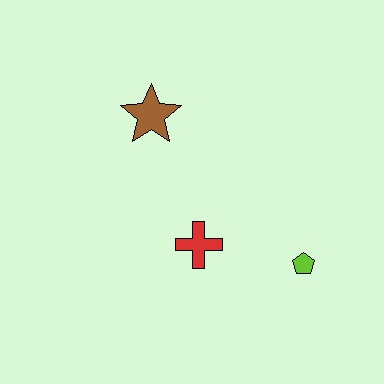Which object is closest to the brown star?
The red cross is closest to the brown star.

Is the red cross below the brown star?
Yes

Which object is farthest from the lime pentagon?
The brown star is farthest from the lime pentagon.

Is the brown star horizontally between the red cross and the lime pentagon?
No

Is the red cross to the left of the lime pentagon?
Yes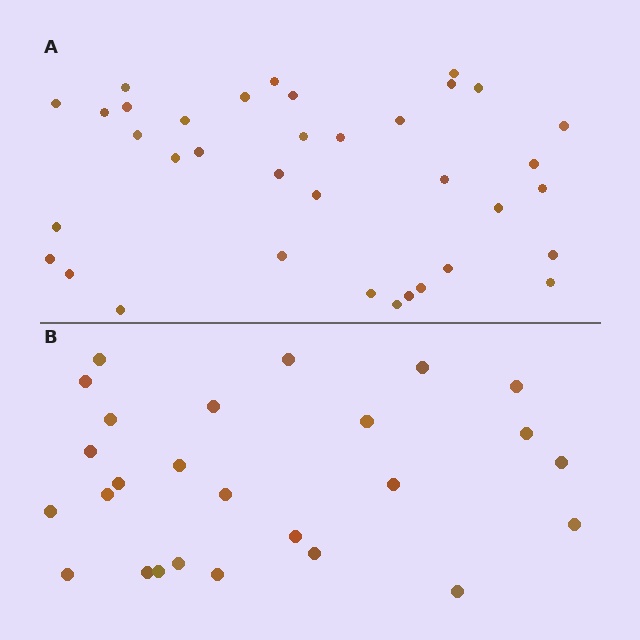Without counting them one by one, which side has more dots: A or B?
Region A (the top region) has more dots.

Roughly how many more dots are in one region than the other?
Region A has roughly 10 or so more dots than region B.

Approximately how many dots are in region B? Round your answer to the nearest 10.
About 30 dots. (The exact count is 26, which rounds to 30.)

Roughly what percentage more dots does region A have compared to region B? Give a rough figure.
About 40% more.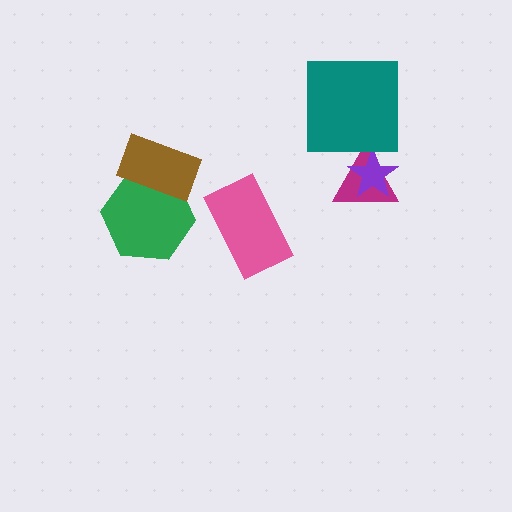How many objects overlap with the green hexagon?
1 object overlaps with the green hexagon.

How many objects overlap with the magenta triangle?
1 object overlaps with the magenta triangle.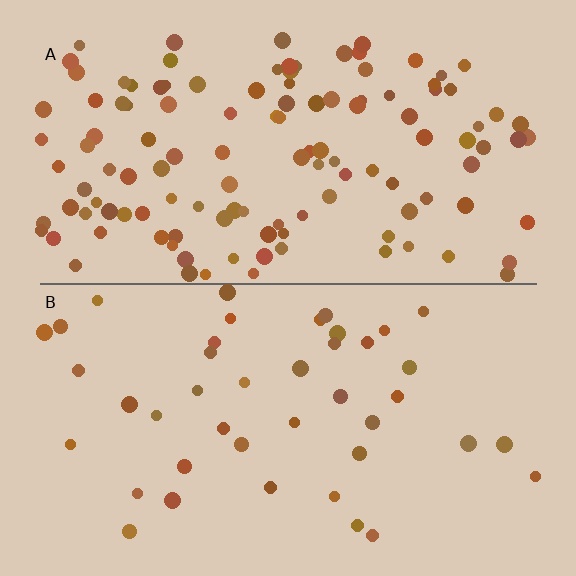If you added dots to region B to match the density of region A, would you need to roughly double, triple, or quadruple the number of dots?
Approximately triple.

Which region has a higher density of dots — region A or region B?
A (the top).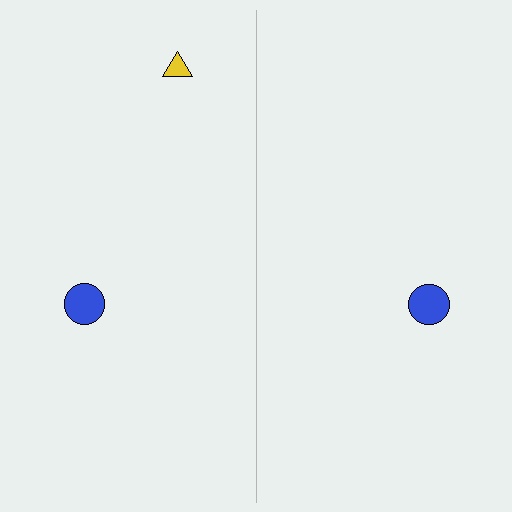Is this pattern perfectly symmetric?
No, the pattern is not perfectly symmetric. A yellow triangle is missing from the right side.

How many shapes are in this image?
There are 3 shapes in this image.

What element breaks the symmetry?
A yellow triangle is missing from the right side.